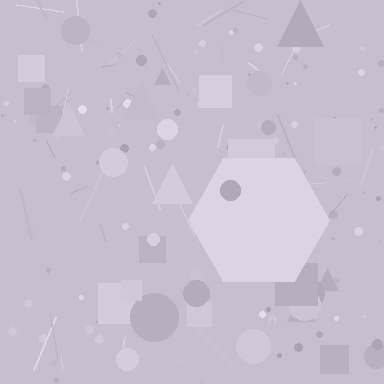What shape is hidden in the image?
A hexagon is hidden in the image.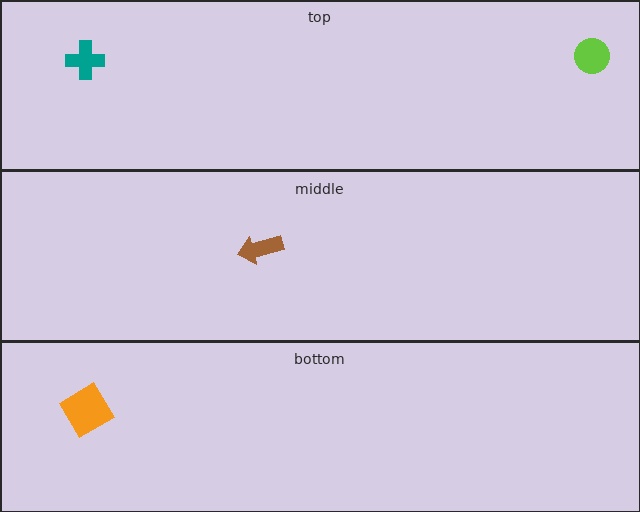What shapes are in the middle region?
The brown arrow.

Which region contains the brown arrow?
The middle region.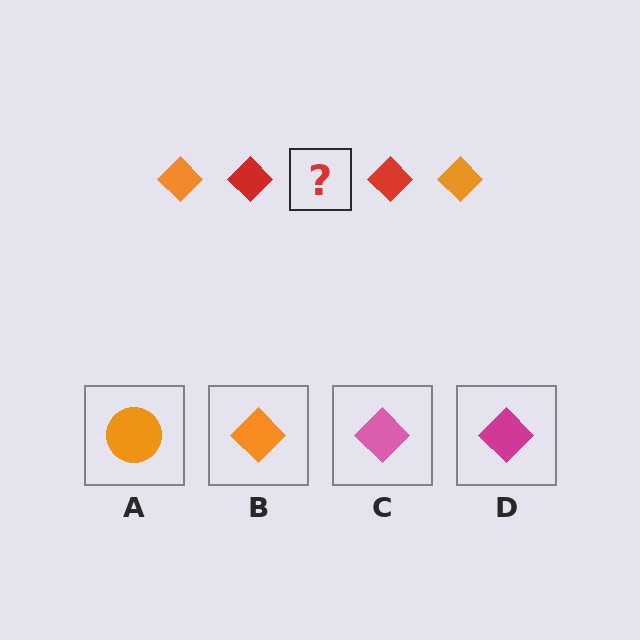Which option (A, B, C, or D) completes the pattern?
B.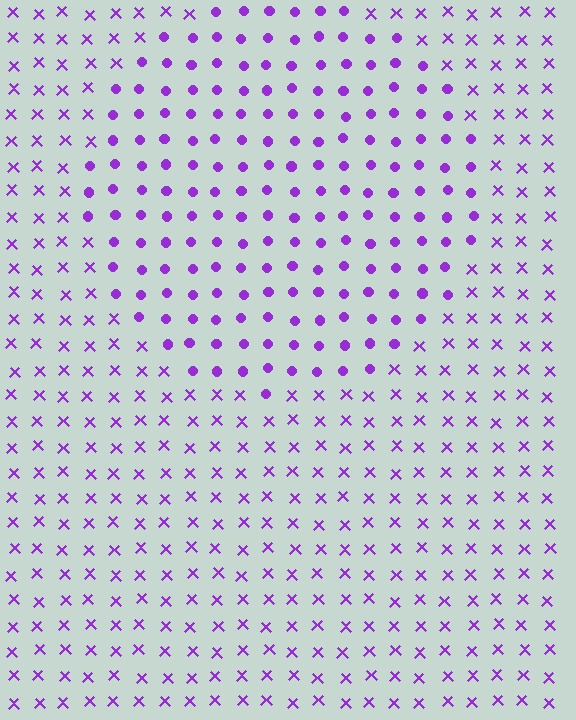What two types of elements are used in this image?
The image uses circles inside the circle region and X marks outside it.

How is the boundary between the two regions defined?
The boundary is defined by a change in element shape: circles inside vs. X marks outside. All elements share the same color and spacing.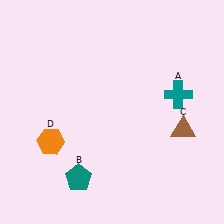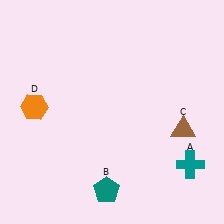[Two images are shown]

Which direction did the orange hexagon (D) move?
The orange hexagon (D) moved up.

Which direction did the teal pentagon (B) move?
The teal pentagon (B) moved right.